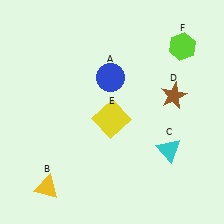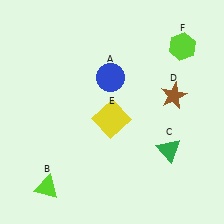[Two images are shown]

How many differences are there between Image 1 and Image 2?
There are 2 differences between the two images.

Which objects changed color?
B changed from yellow to lime. C changed from cyan to green.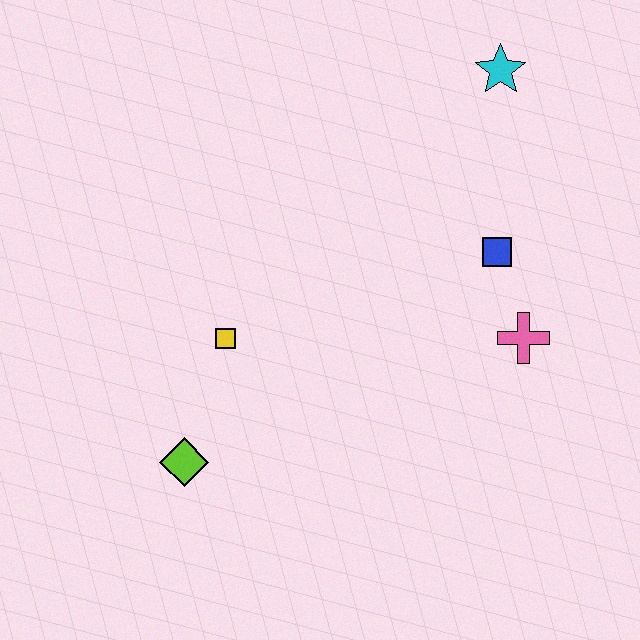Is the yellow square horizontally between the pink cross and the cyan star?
No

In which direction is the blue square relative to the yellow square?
The blue square is to the right of the yellow square.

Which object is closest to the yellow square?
The lime diamond is closest to the yellow square.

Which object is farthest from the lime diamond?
The cyan star is farthest from the lime diamond.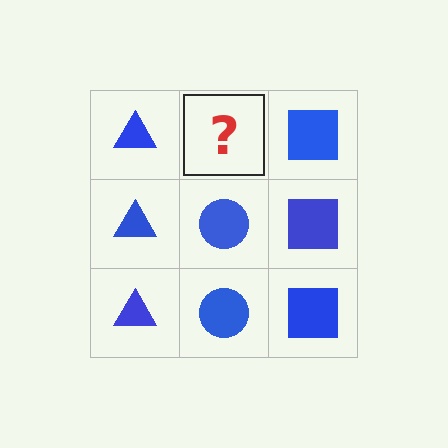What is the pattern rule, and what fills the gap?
The rule is that each column has a consistent shape. The gap should be filled with a blue circle.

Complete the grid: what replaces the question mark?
The question mark should be replaced with a blue circle.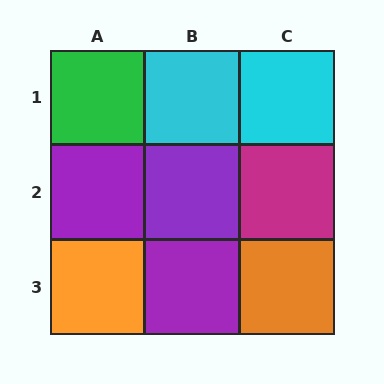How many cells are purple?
3 cells are purple.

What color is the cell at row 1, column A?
Green.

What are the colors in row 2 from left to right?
Purple, purple, magenta.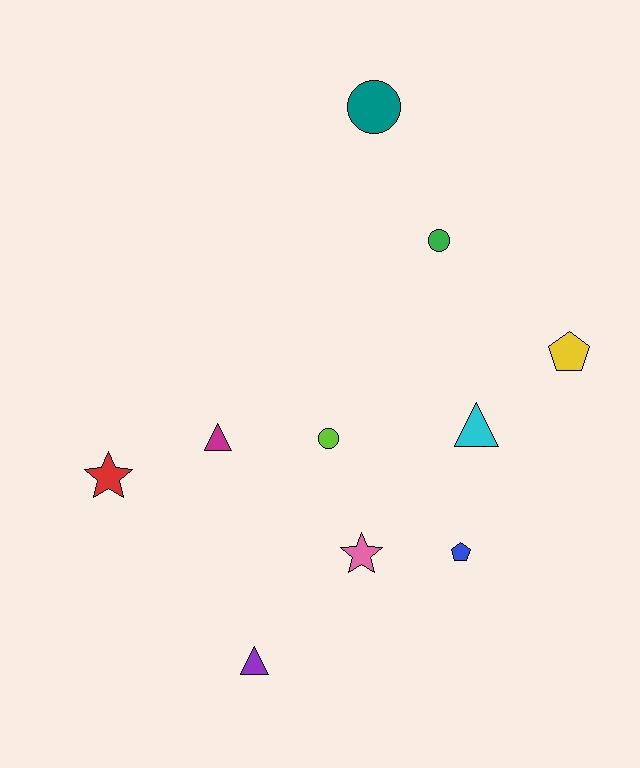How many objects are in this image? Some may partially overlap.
There are 10 objects.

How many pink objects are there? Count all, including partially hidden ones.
There is 1 pink object.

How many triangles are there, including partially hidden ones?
There are 3 triangles.